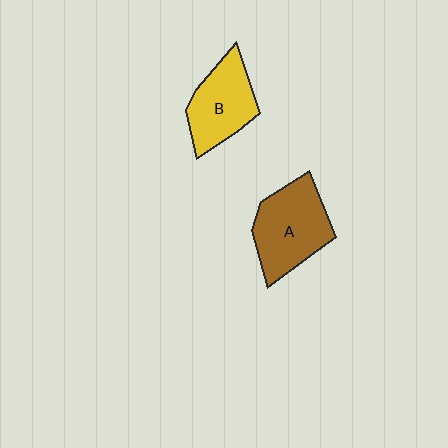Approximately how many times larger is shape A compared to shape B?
Approximately 1.2 times.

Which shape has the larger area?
Shape A (brown).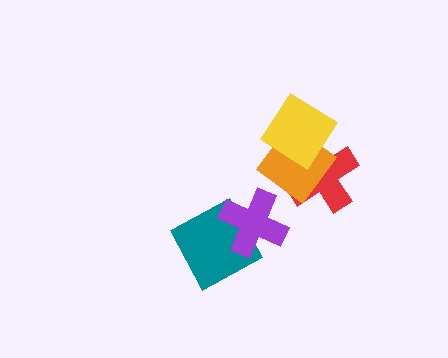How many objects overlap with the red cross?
2 objects overlap with the red cross.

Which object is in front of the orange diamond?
The yellow diamond is in front of the orange diamond.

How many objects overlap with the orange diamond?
2 objects overlap with the orange diamond.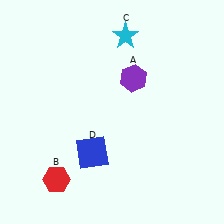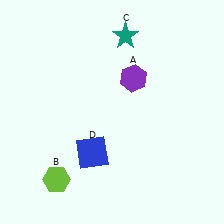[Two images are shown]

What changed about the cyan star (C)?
In Image 1, C is cyan. In Image 2, it changed to teal.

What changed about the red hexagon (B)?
In Image 1, B is red. In Image 2, it changed to lime.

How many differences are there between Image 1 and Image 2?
There are 2 differences between the two images.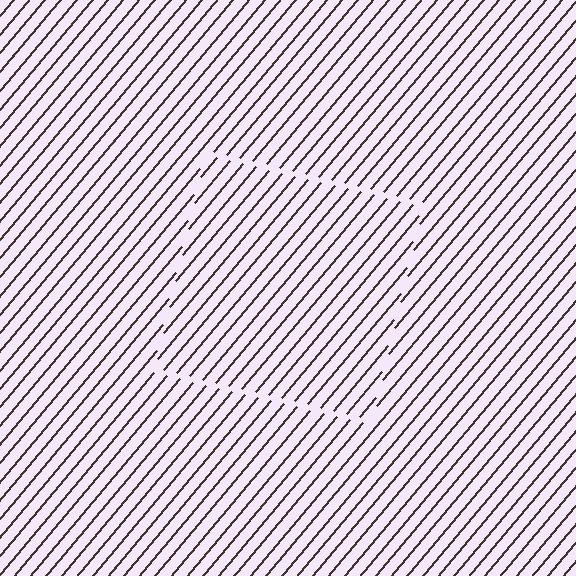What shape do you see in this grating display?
An illusory square. The interior of the shape contains the same grating, shifted by half a period — the contour is defined by the phase discontinuity where line-ends from the inner and outer gratings abut.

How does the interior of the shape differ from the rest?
The interior of the shape contains the same grating, shifted by half a period — the contour is defined by the phase discontinuity where line-ends from the inner and outer gratings abut.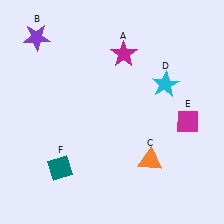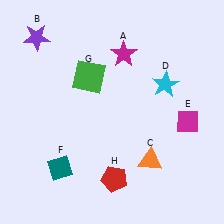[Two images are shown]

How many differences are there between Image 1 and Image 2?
There are 2 differences between the two images.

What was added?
A green square (G), a red pentagon (H) were added in Image 2.